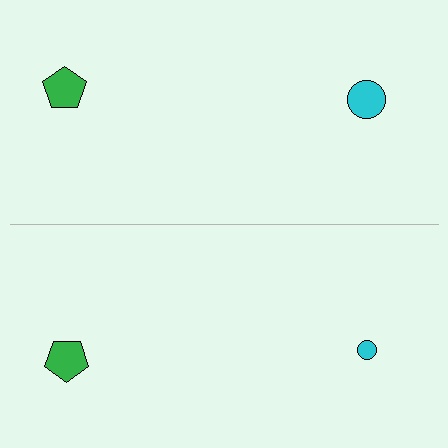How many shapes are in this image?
There are 4 shapes in this image.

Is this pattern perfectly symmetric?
No, the pattern is not perfectly symmetric. The cyan circle on the bottom side has a different size than its mirror counterpart.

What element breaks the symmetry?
The cyan circle on the bottom side has a different size than its mirror counterpart.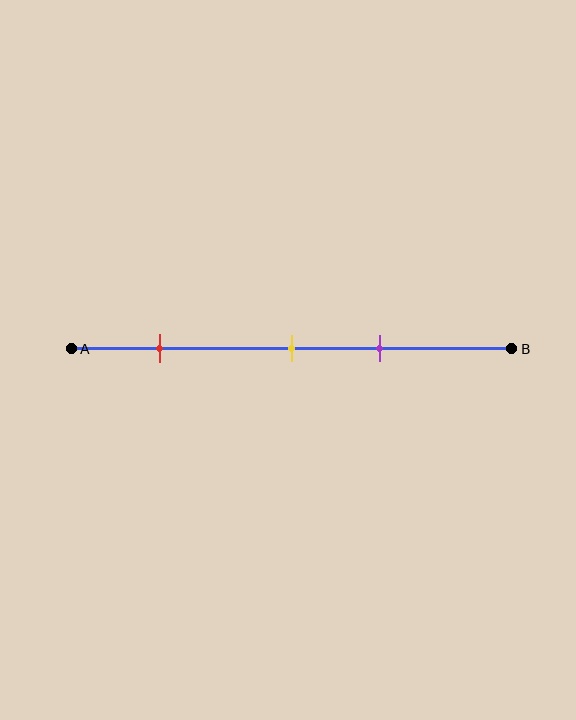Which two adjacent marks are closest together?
The yellow and purple marks are the closest adjacent pair.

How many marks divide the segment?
There are 3 marks dividing the segment.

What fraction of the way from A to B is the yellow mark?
The yellow mark is approximately 50% (0.5) of the way from A to B.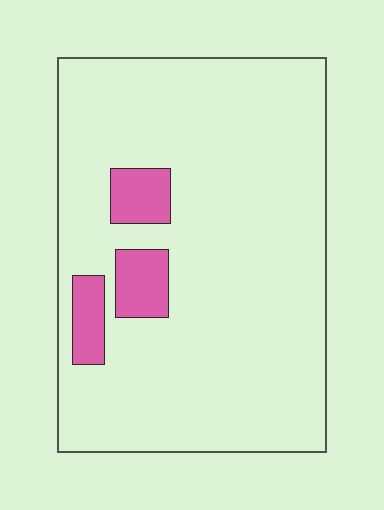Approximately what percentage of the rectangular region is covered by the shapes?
Approximately 10%.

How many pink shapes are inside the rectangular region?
3.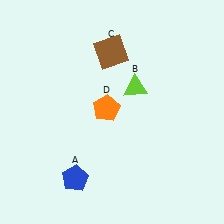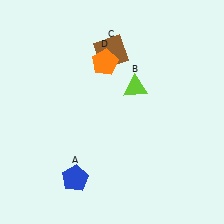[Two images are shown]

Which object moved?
The orange pentagon (D) moved up.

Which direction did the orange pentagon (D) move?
The orange pentagon (D) moved up.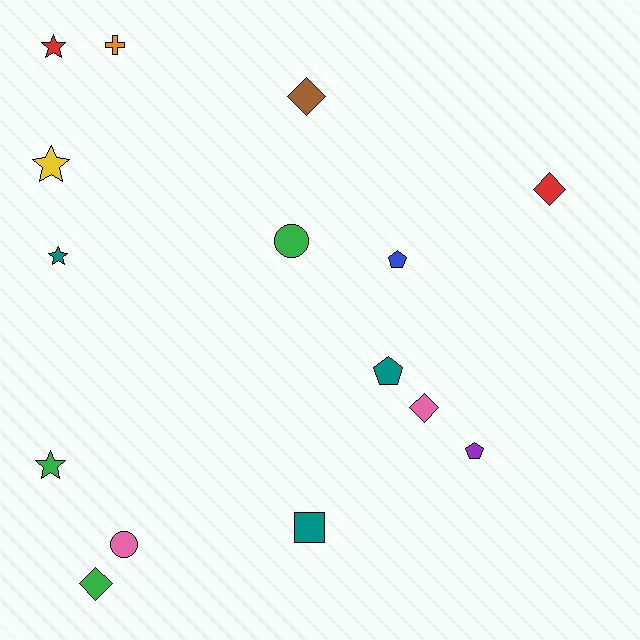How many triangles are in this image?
There are no triangles.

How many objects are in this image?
There are 15 objects.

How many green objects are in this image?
There are 3 green objects.